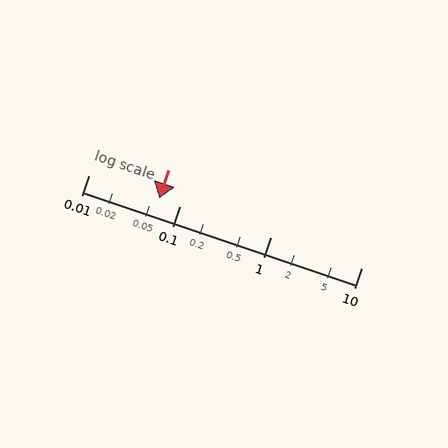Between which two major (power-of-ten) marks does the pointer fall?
The pointer is between 0.01 and 0.1.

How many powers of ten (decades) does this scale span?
The scale spans 3 decades, from 0.01 to 10.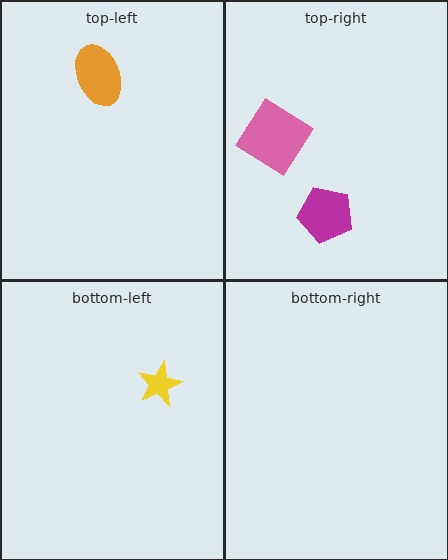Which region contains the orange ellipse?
The top-left region.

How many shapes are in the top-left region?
1.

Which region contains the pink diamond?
The top-right region.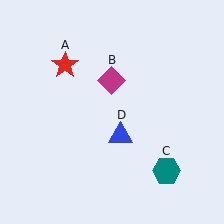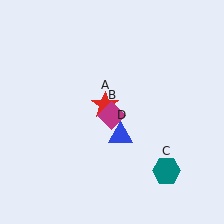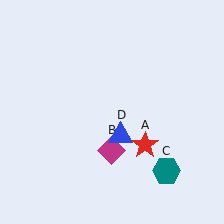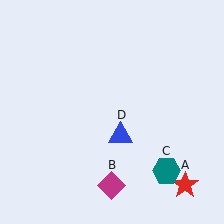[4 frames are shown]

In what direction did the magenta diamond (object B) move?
The magenta diamond (object B) moved down.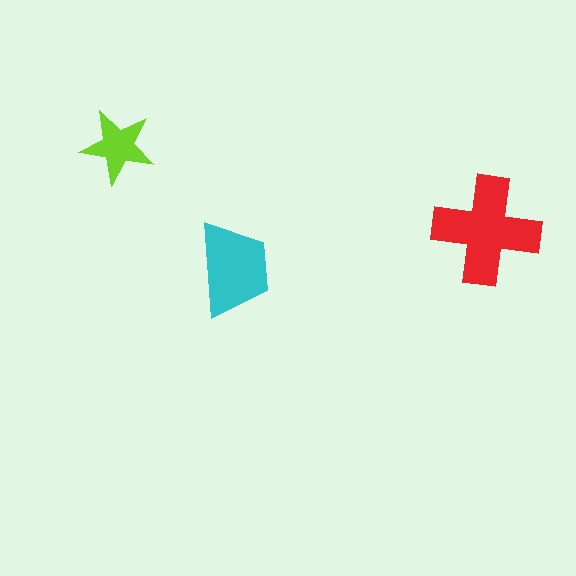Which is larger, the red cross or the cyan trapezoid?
The red cross.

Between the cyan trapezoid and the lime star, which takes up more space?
The cyan trapezoid.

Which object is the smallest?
The lime star.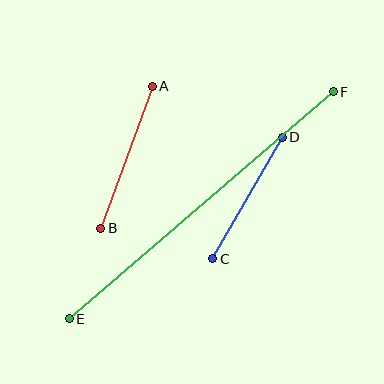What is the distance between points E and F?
The distance is approximately 348 pixels.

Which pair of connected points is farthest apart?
Points E and F are farthest apart.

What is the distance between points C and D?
The distance is approximately 140 pixels.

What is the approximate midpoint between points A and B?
The midpoint is at approximately (126, 157) pixels.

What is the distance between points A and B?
The distance is approximately 151 pixels.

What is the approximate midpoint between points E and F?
The midpoint is at approximately (201, 205) pixels.